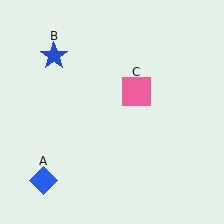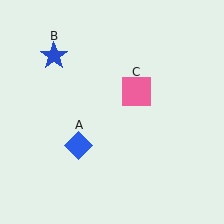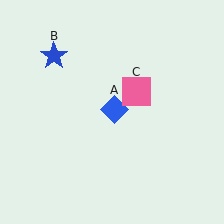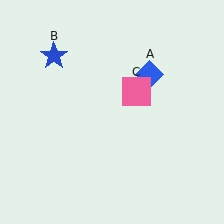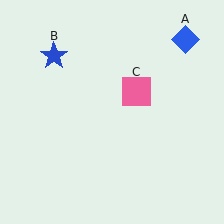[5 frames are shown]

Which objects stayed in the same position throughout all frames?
Blue star (object B) and pink square (object C) remained stationary.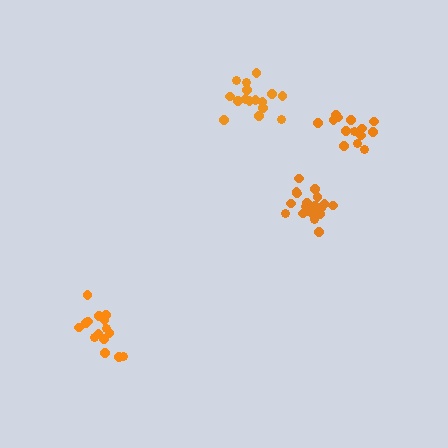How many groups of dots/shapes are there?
There are 4 groups.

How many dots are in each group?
Group 1: 14 dots, Group 2: 15 dots, Group 3: 16 dots, Group 4: 20 dots (65 total).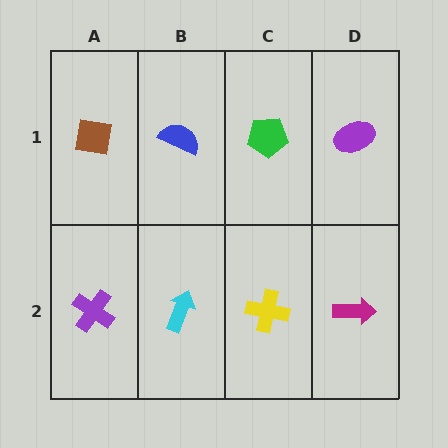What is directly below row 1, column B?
A cyan arrow.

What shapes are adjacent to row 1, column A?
A purple cross (row 2, column A), a blue semicircle (row 1, column B).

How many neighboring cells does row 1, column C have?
3.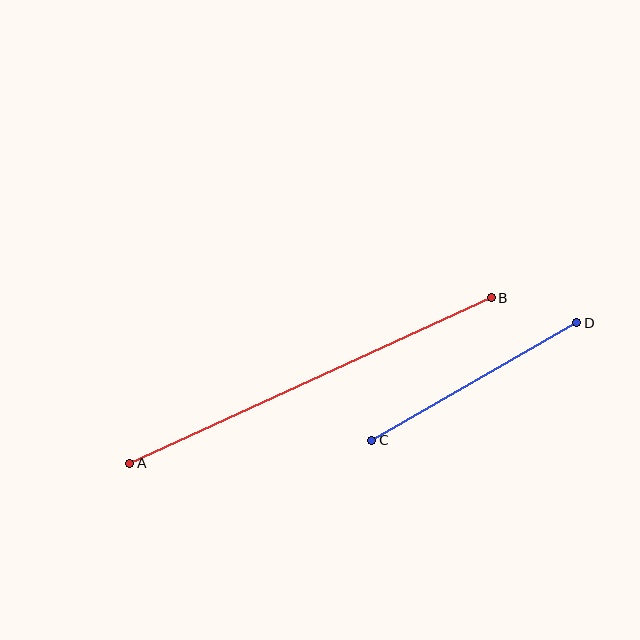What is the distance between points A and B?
The distance is approximately 398 pixels.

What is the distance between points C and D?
The distance is approximately 236 pixels.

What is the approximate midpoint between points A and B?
The midpoint is at approximately (310, 380) pixels.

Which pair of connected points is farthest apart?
Points A and B are farthest apart.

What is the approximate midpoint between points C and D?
The midpoint is at approximately (474, 381) pixels.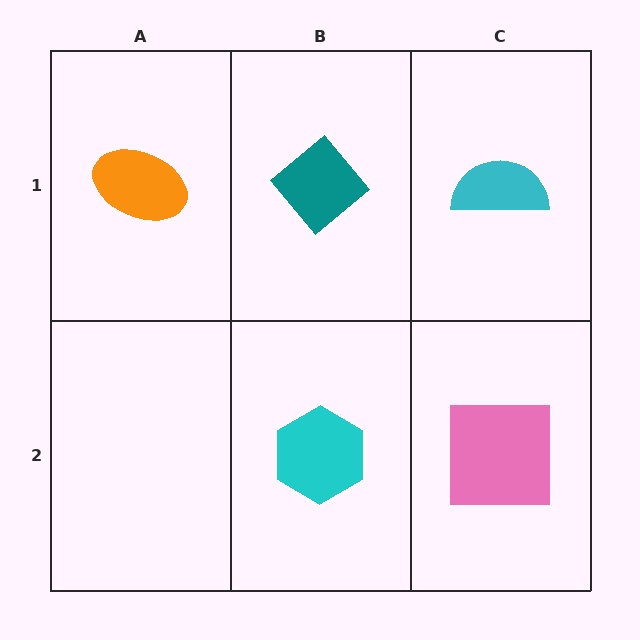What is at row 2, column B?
A cyan hexagon.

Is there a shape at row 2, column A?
No, that cell is empty.